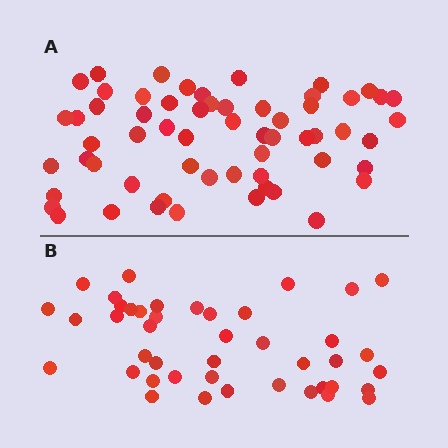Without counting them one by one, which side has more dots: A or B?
Region A (the top region) has more dots.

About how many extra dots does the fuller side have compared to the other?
Region A has approximately 15 more dots than region B.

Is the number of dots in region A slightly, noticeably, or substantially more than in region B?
Region A has noticeably more, but not dramatically so. The ratio is roughly 1.4 to 1.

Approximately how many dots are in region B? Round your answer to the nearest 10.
About 40 dots. (The exact count is 43, which rounds to 40.)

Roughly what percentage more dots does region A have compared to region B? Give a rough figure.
About 40% more.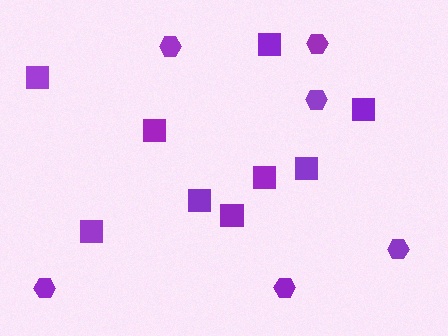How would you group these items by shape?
There are 2 groups: one group of squares (9) and one group of hexagons (6).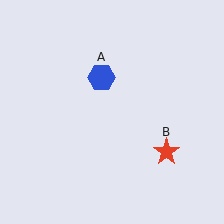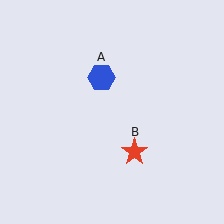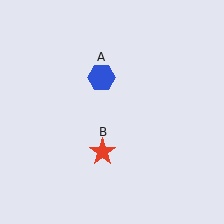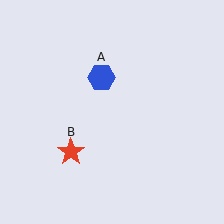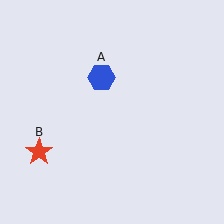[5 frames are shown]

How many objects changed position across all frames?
1 object changed position: red star (object B).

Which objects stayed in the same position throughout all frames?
Blue hexagon (object A) remained stationary.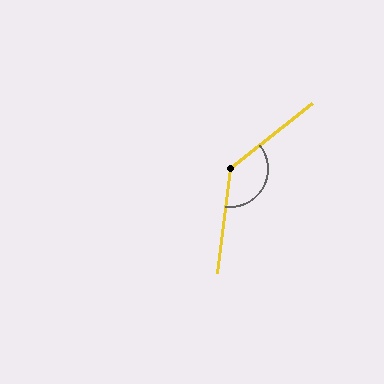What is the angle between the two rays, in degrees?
Approximately 135 degrees.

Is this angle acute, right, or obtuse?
It is obtuse.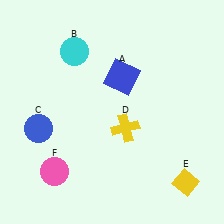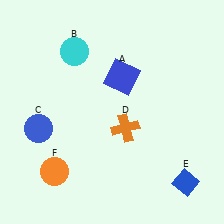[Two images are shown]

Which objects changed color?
D changed from yellow to orange. E changed from yellow to blue. F changed from pink to orange.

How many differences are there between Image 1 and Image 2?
There are 3 differences between the two images.